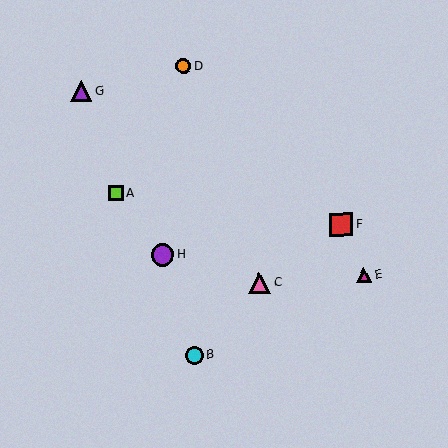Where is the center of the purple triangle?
The center of the purple triangle is at (81, 91).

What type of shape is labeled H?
Shape H is a purple circle.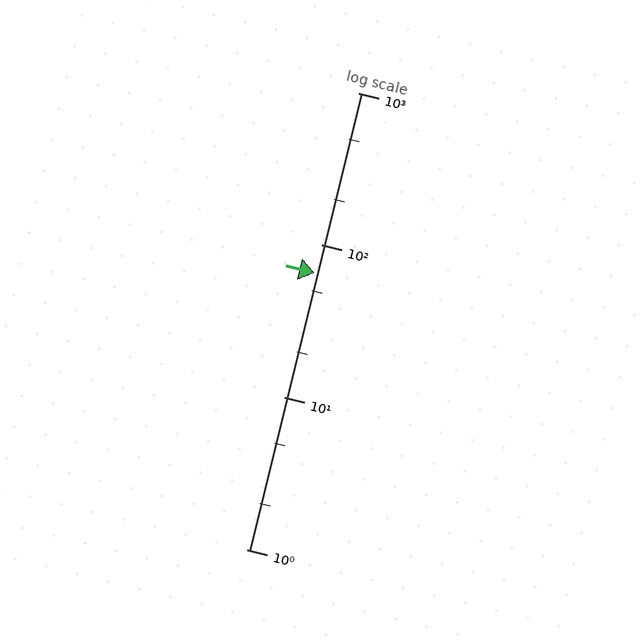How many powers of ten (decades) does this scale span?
The scale spans 3 decades, from 1 to 1000.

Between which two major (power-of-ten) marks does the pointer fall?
The pointer is between 10 and 100.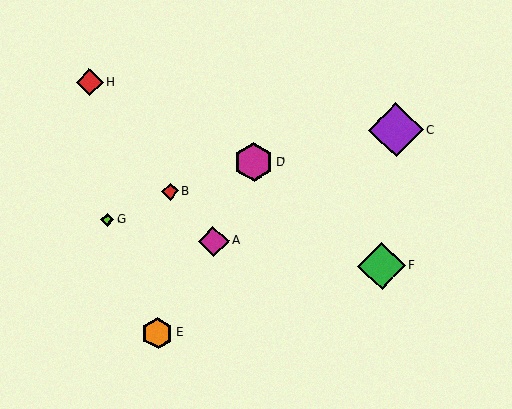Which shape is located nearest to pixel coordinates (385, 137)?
The purple diamond (labeled C) at (396, 130) is nearest to that location.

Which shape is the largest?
The purple diamond (labeled C) is the largest.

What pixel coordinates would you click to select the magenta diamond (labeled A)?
Click at (214, 241) to select the magenta diamond A.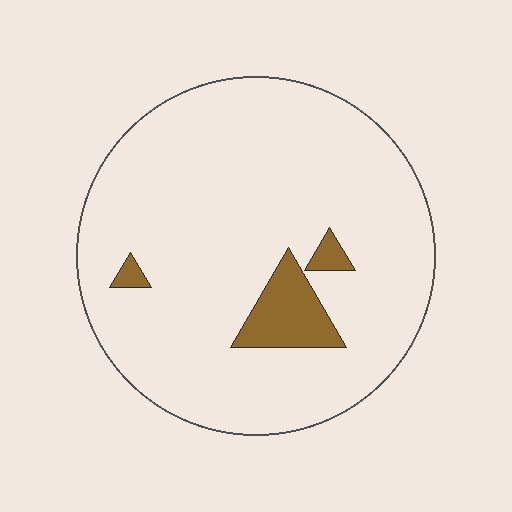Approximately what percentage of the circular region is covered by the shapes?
Approximately 10%.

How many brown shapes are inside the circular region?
3.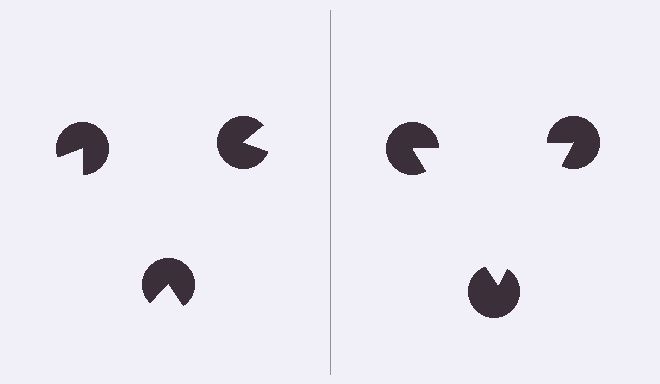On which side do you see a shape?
An illusory triangle appears on the right side. On the left side the wedge cuts are rotated, so no coherent shape forms.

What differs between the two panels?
The pac-man discs are positioned identically on both sides; only the wedge orientations differ. On the right they align to a triangle; on the left they are misaligned.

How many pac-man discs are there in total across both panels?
6 — 3 on each side.